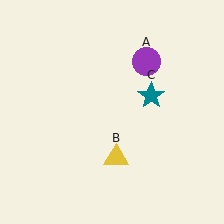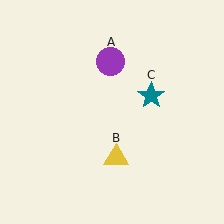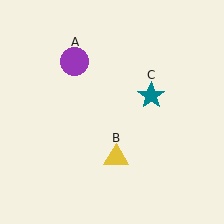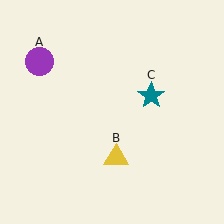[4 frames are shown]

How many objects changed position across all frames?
1 object changed position: purple circle (object A).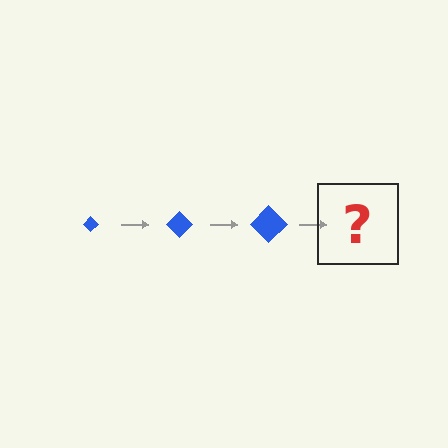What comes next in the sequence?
The next element should be a blue diamond, larger than the previous one.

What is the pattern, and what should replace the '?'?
The pattern is that the diamond gets progressively larger each step. The '?' should be a blue diamond, larger than the previous one.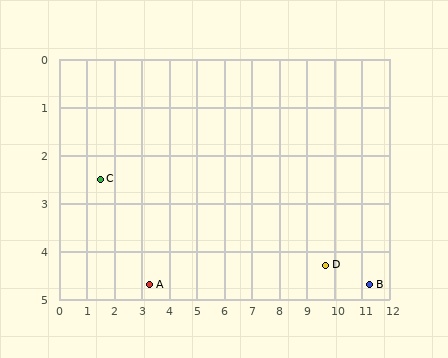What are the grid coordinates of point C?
Point C is at approximately (1.5, 2.5).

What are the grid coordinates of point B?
Point B is at approximately (11.3, 4.7).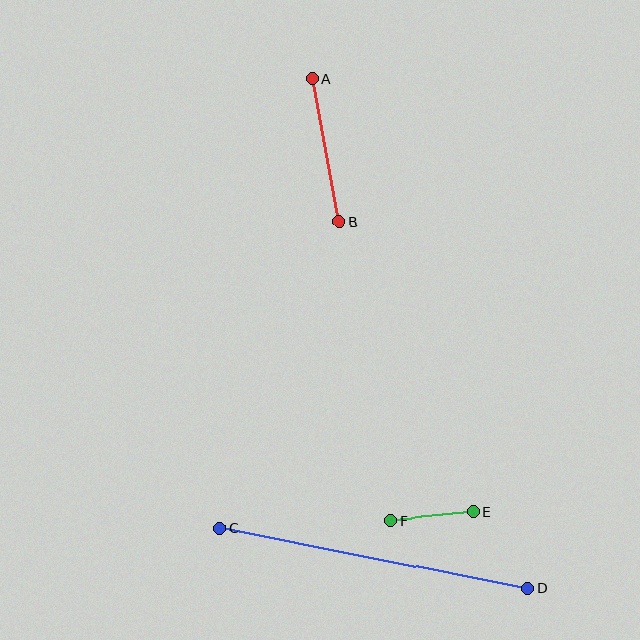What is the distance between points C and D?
The distance is approximately 314 pixels.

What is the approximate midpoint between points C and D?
The midpoint is at approximately (374, 558) pixels.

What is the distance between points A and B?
The distance is approximately 145 pixels.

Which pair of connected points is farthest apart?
Points C and D are farthest apart.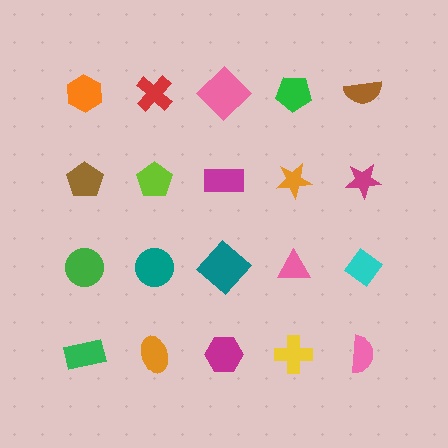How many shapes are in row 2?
5 shapes.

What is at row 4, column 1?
A green rectangle.